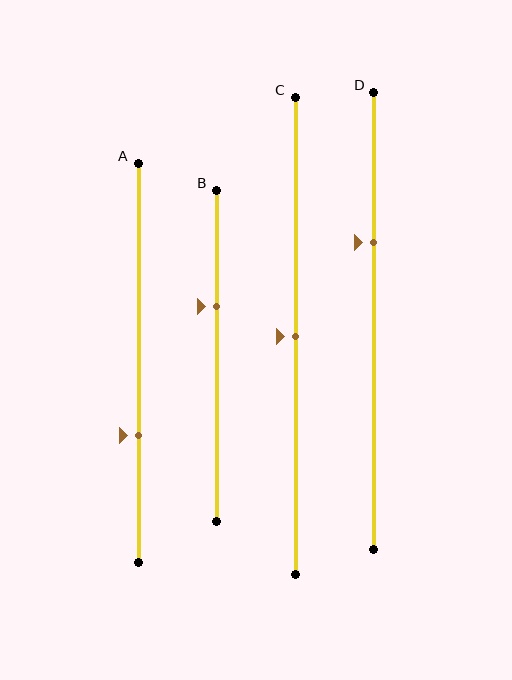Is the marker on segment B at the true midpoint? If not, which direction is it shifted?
No, the marker on segment B is shifted upward by about 15% of the segment length.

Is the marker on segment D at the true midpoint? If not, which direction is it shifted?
No, the marker on segment D is shifted upward by about 17% of the segment length.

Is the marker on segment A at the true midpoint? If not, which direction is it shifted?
No, the marker on segment A is shifted downward by about 18% of the segment length.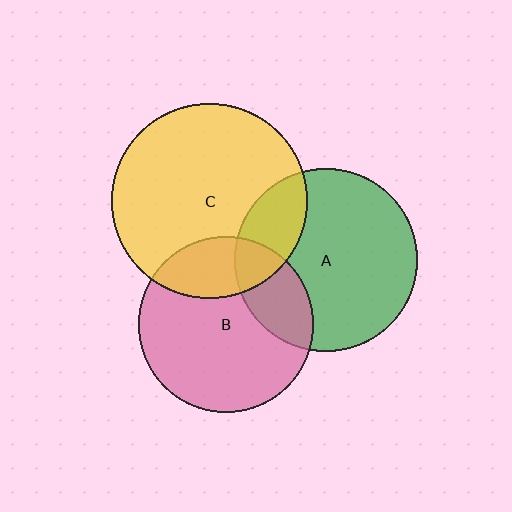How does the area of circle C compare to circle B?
Approximately 1.2 times.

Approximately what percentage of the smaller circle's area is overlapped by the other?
Approximately 25%.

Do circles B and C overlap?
Yes.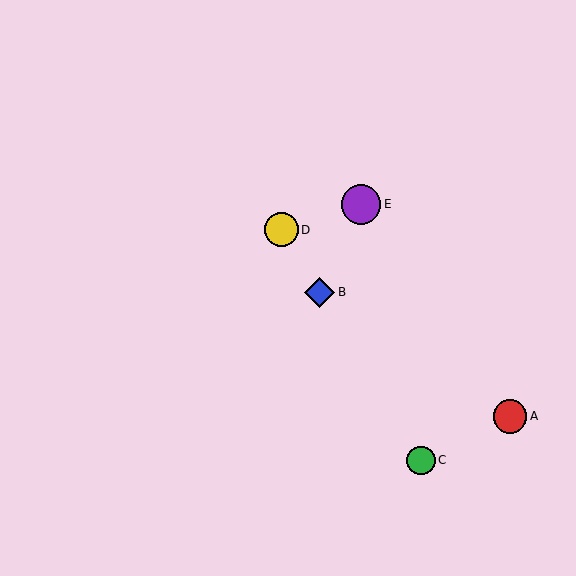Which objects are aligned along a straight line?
Objects B, C, D are aligned along a straight line.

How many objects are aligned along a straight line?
3 objects (B, C, D) are aligned along a straight line.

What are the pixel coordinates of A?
Object A is at (510, 416).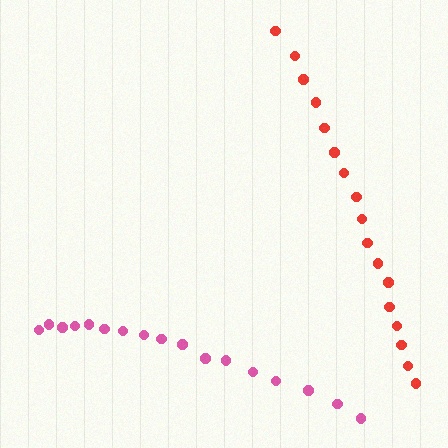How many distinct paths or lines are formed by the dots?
There are 2 distinct paths.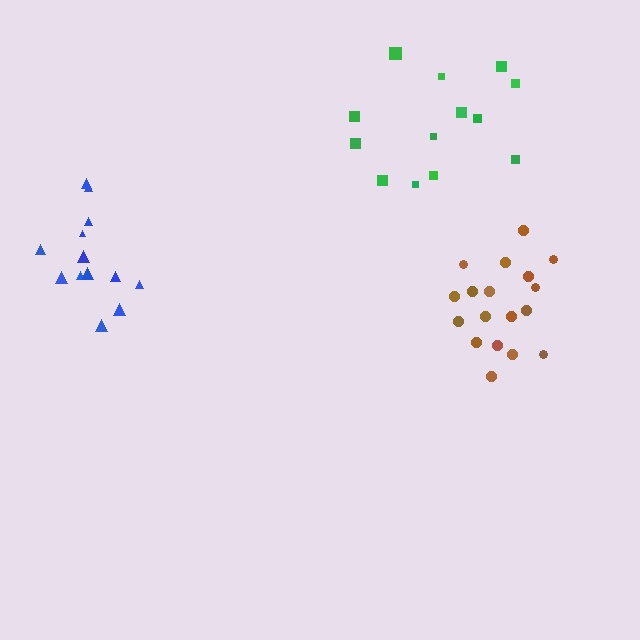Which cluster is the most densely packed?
Brown.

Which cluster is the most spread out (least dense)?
Green.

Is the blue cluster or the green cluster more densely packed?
Blue.